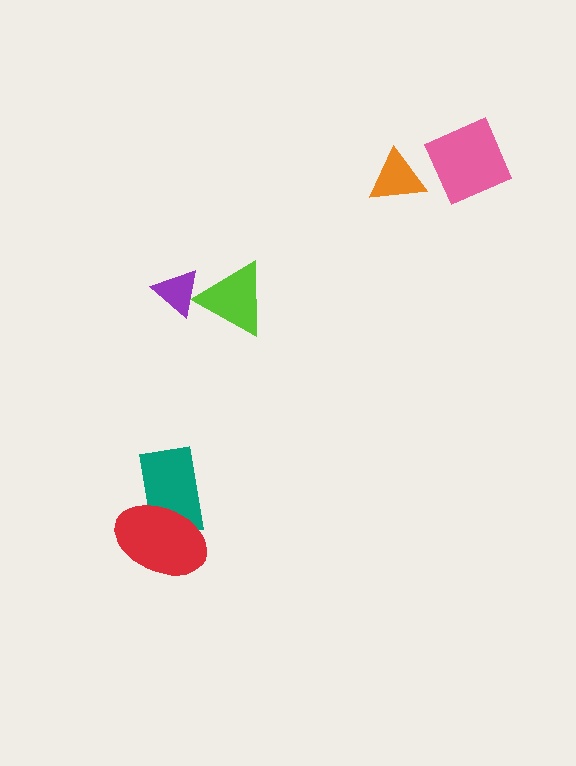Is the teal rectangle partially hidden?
Yes, it is partially covered by another shape.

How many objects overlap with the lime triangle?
1 object overlaps with the lime triangle.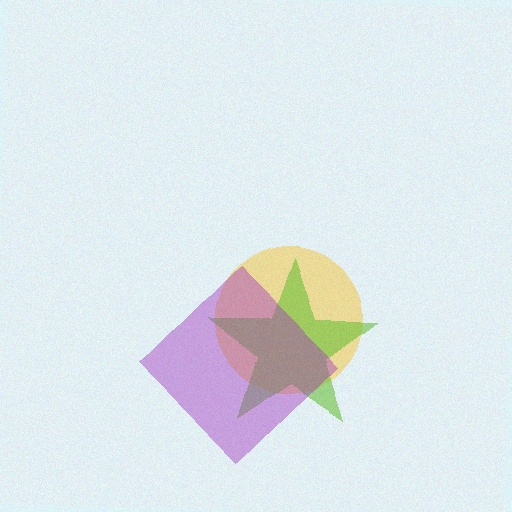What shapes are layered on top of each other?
The layered shapes are: a yellow circle, a lime star, a purple diamond.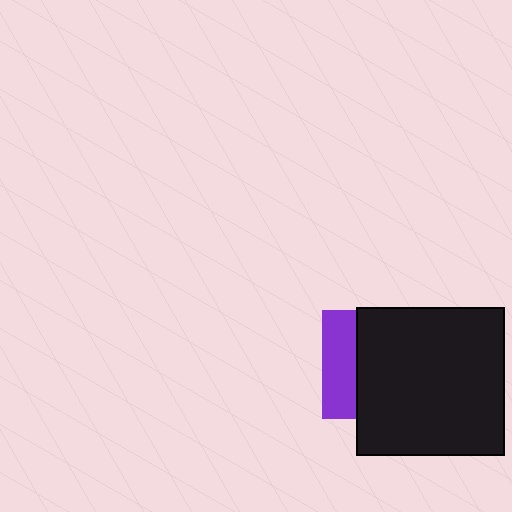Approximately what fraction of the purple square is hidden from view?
Roughly 69% of the purple square is hidden behind the black square.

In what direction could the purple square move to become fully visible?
The purple square could move left. That would shift it out from behind the black square entirely.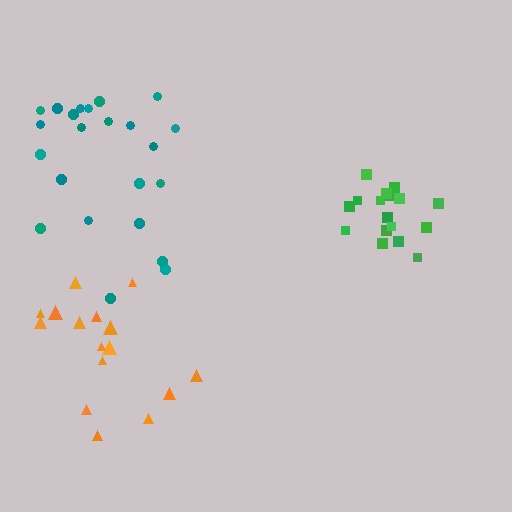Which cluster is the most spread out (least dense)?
Teal.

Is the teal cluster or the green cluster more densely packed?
Green.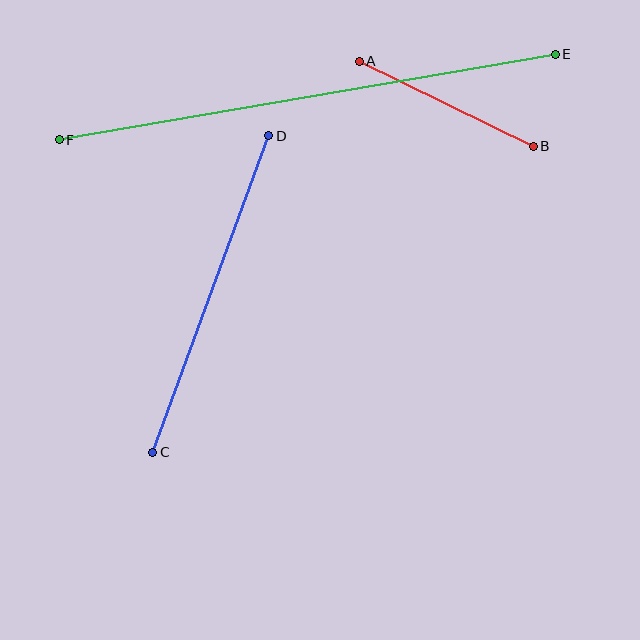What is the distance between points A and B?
The distance is approximately 194 pixels.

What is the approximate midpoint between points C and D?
The midpoint is at approximately (211, 294) pixels.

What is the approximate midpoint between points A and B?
The midpoint is at approximately (446, 104) pixels.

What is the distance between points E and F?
The distance is approximately 503 pixels.